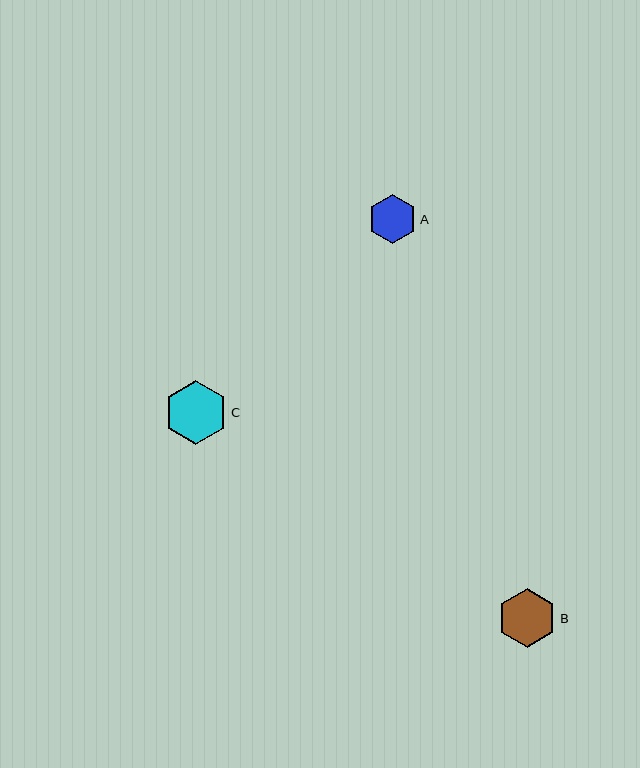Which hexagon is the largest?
Hexagon C is the largest with a size of approximately 64 pixels.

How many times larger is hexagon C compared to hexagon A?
Hexagon C is approximately 1.3 times the size of hexagon A.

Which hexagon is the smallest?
Hexagon A is the smallest with a size of approximately 49 pixels.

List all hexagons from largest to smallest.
From largest to smallest: C, B, A.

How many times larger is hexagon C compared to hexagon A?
Hexagon C is approximately 1.3 times the size of hexagon A.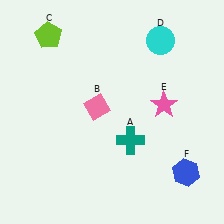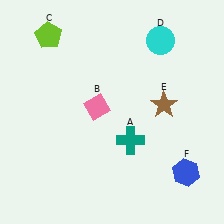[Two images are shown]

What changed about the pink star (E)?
In Image 1, E is pink. In Image 2, it changed to brown.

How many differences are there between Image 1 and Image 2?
There is 1 difference between the two images.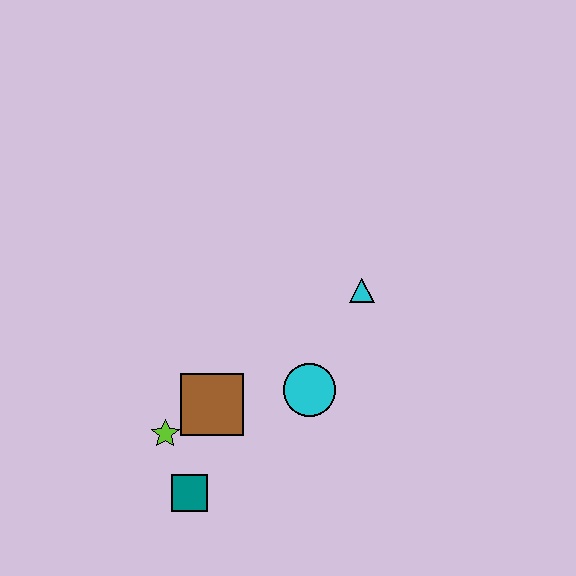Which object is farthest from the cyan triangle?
The teal square is farthest from the cyan triangle.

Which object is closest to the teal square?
The lime star is closest to the teal square.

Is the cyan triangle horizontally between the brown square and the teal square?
No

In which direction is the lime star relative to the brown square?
The lime star is to the left of the brown square.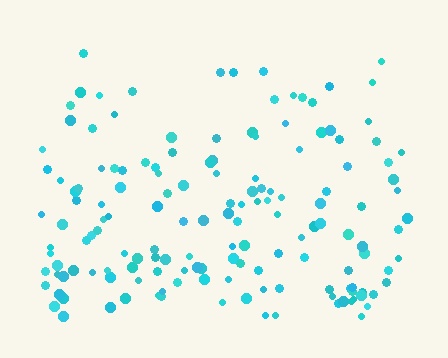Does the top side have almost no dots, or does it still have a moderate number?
Still a moderate number, just noticeably fewer than the bottom.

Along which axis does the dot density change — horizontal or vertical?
Vertical.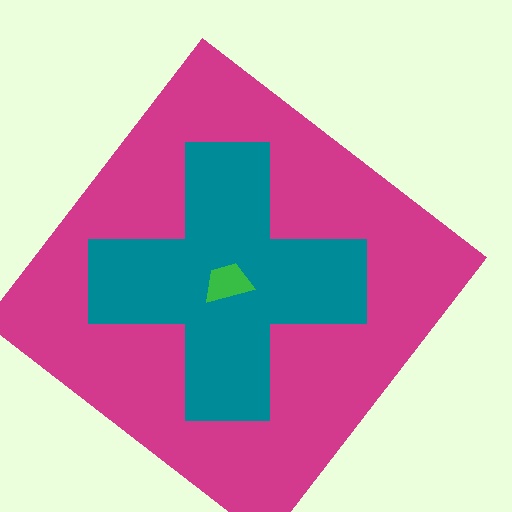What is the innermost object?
The green trapezoid.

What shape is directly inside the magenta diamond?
The teal cross.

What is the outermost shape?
The magenta diamond.